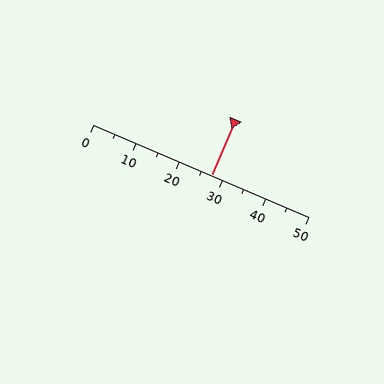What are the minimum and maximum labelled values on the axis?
The axis runs from 0 to 50.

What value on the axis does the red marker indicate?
The marker indicates approximately 27.5.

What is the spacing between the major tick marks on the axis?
The major ticks are spaced 10 apart.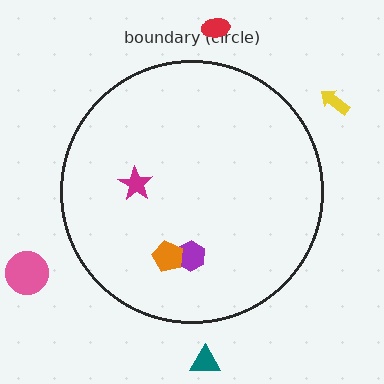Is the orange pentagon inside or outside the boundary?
Inside.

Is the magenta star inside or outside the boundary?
Inside.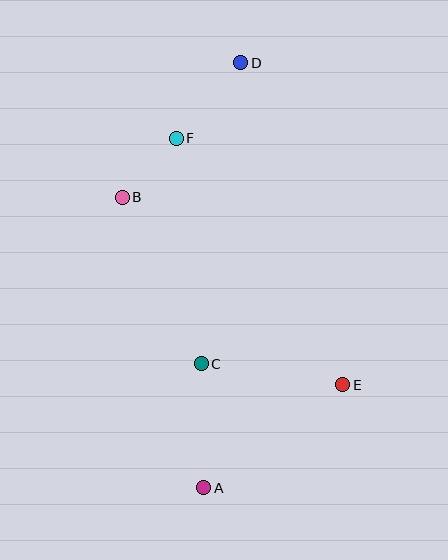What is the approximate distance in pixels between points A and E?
The distance between A and E is approximately 173 pixels.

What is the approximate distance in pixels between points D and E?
The distance between D and E is approximately 338 pixels.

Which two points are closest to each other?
Points B and F are closest to each other.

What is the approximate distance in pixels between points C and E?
The distance between C and E is approximately 143 pixels.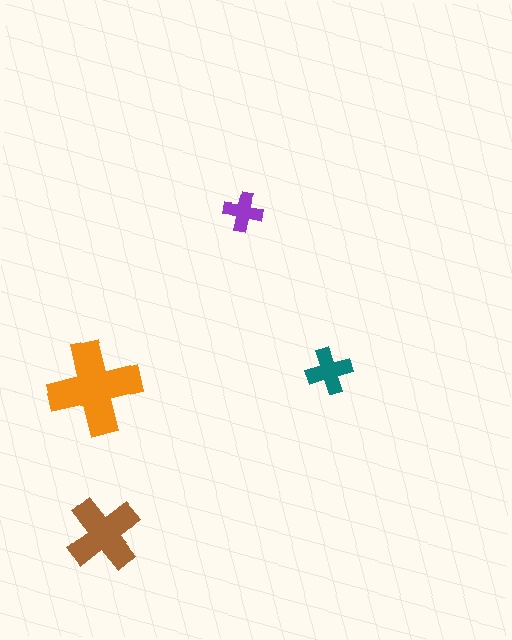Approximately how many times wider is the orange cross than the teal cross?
About 2 times wider.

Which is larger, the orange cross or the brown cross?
The orange one.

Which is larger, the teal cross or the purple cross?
The teal one.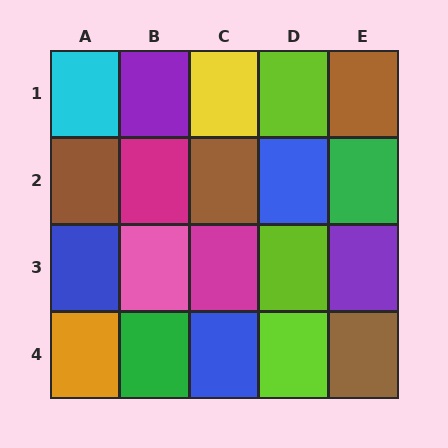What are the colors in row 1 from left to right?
Cyan, purple, yellow, lime, brown.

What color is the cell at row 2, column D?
Blue.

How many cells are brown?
4 cells are brown.